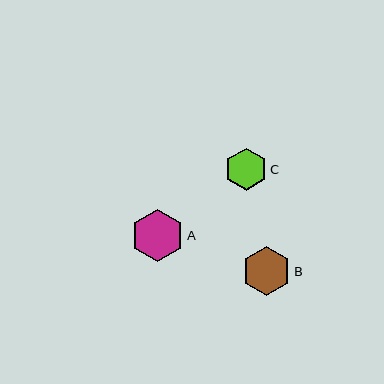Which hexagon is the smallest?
Hexagon C is the smallest with a size of approximately 43 pixels.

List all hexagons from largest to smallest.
From largest to smallest: A, B, C.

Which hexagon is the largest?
Hexagon A is the largest with a size of approximately 53 pixels.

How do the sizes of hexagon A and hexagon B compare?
Hexagon A and hexagon B are approximately the same size.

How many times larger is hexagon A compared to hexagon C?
Hexagon A is approximately 1.2 times the size of hexagon C.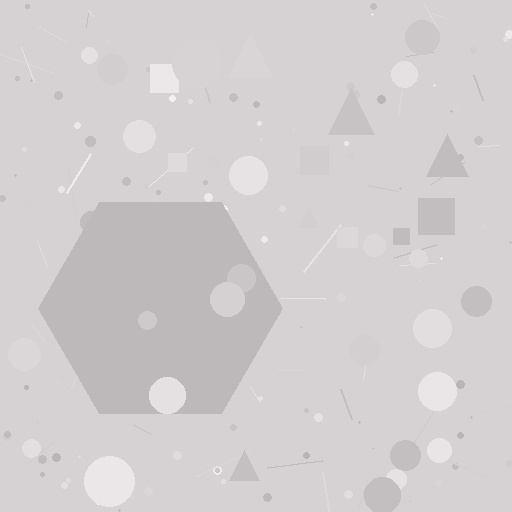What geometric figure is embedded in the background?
A hexagon is embedded in the background.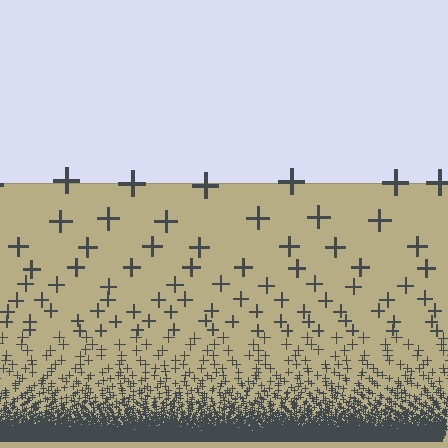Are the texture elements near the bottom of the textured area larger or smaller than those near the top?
Smaller. The gradient is inverted — elements near the bottom are smaller and denser.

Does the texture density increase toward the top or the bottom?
Density increases toward the bottom.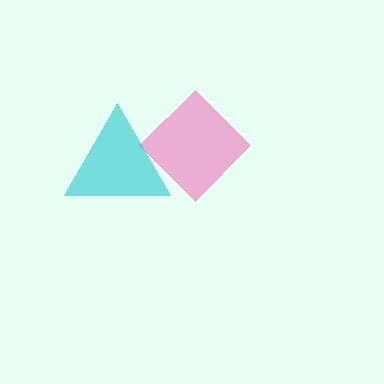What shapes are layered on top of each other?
The layered shapes are: a pink diamond, a cyan triangle.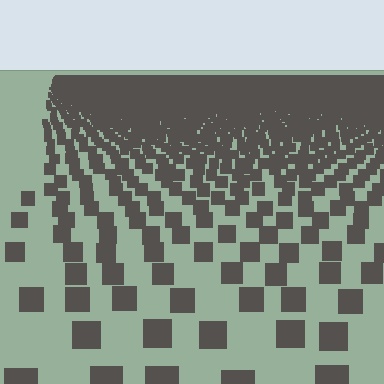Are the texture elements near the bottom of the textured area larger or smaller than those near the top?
Larger. Near the bottom, elements are closer to the viewer and appear at a bigger on-screen size.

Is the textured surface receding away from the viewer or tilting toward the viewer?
The surface is receding away from the viewer. Texture elements get smaller and denser toward the top.